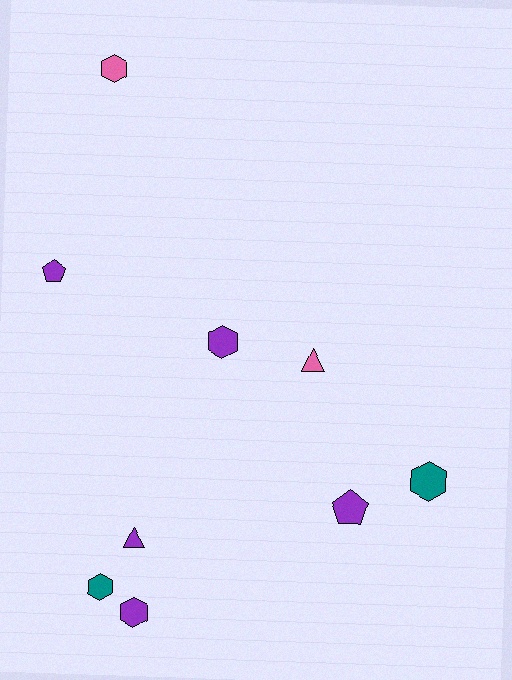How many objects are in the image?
There are 9 objects.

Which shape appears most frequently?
Hexagon, with 5 objects.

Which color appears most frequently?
Purple, with 5 objects.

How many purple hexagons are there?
There are 2 purple hexagons.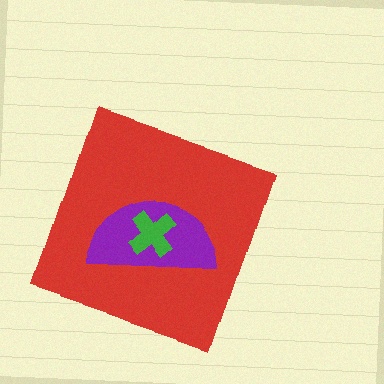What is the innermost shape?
The green cross.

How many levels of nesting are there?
3.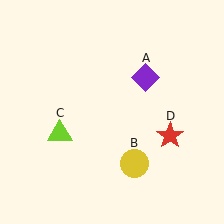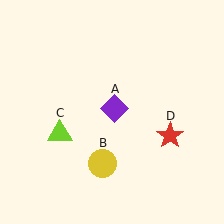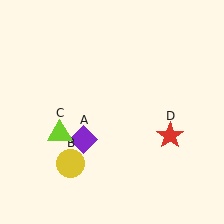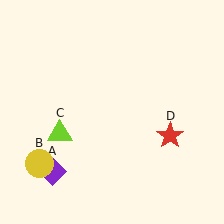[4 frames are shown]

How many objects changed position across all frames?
2 objects changed position: purple diamond (object A), yellow circle (object B).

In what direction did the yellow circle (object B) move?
The yellow circle (object B) moved left.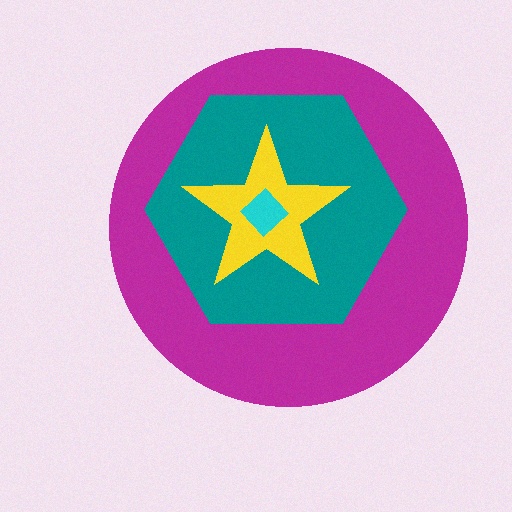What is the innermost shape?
The cyan diamond.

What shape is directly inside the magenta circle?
The teal hexagon.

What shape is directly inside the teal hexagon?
The yellow star.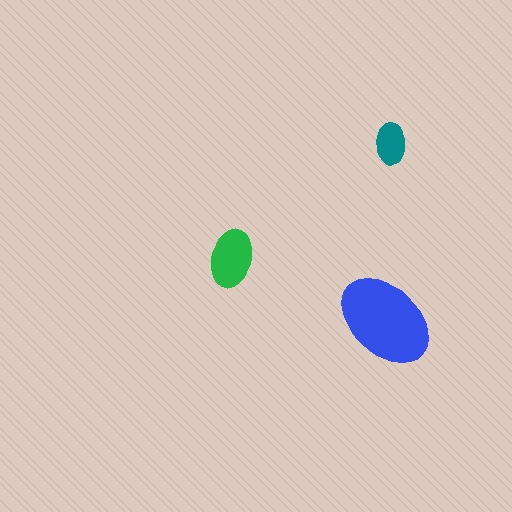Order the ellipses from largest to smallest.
the blue one, the green one, the teal one.